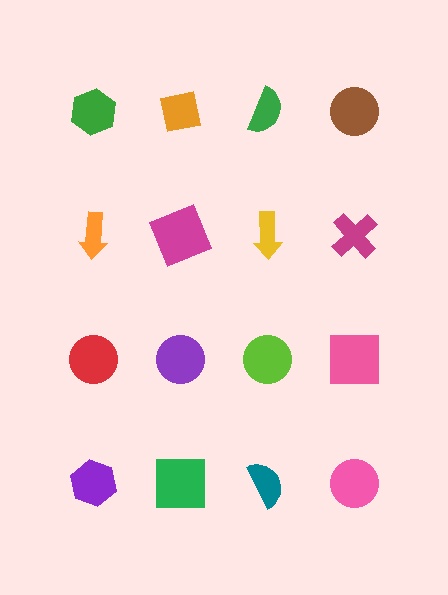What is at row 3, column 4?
A pink square.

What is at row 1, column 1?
A green hexagon.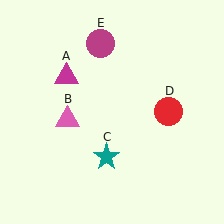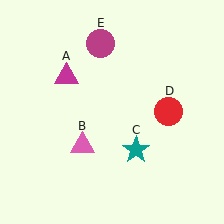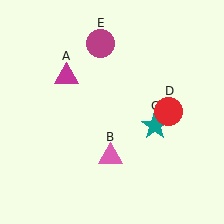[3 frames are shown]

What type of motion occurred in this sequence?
The pink triangle (object B), teal star (object C) rotated counterclockwise around the center of the scene.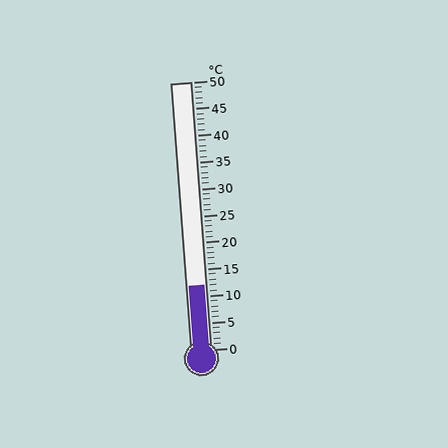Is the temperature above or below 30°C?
The temperature is below 30°C.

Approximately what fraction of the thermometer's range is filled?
The thermometer is filled to approximately 25% of its range.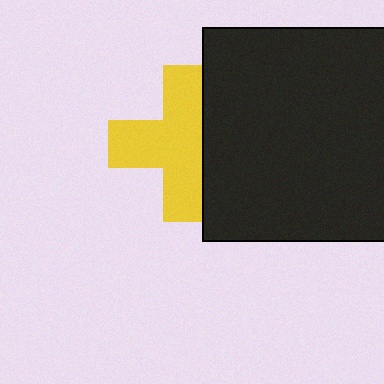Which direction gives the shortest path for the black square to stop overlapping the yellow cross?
Moving right gives the shortest separation.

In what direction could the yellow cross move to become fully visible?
The yellow cross could move left. That would shift it out from behind the black square entirely.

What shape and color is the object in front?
The object in front is a black square.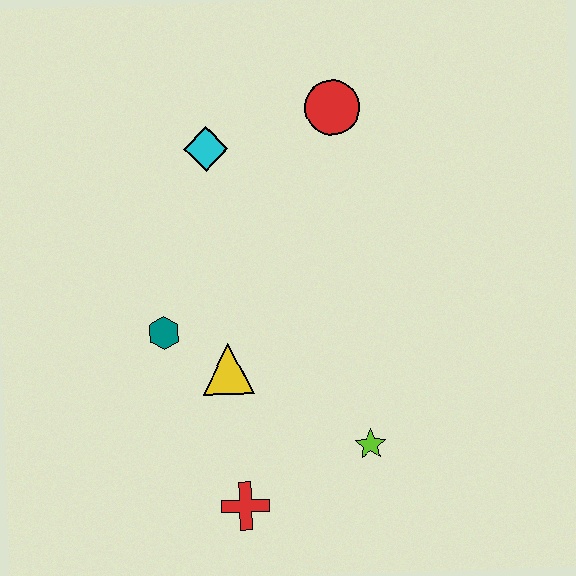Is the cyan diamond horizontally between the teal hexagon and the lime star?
Yes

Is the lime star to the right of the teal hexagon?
Yes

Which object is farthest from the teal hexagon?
The red circle is farthest from the teal hexagon.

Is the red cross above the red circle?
No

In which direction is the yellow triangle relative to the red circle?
The yellow triangle is below the red circle.